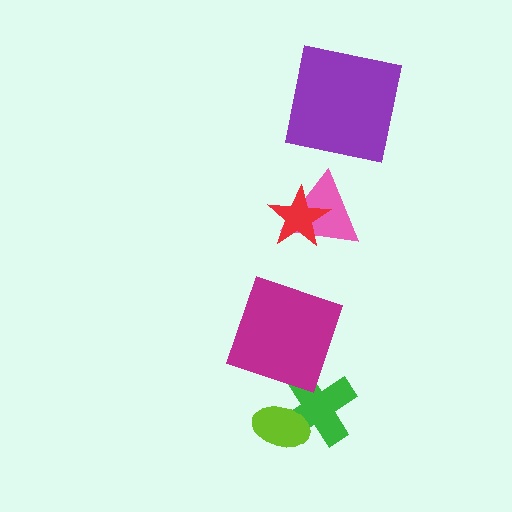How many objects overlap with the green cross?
1 object overlaps with the green cross.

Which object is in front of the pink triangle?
The red star is in front of the pink triangle.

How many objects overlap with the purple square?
0 objects overlap with the purple square.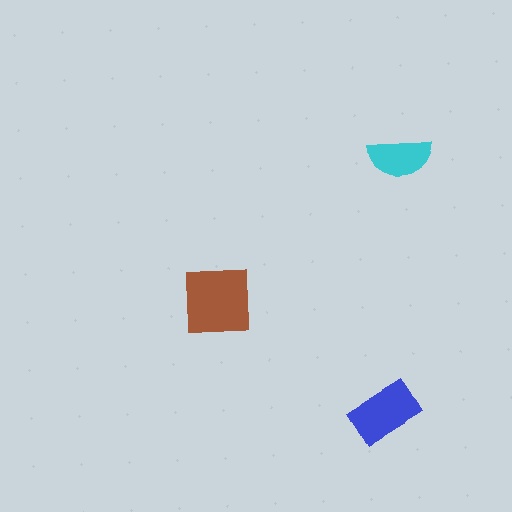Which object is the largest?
The brown square.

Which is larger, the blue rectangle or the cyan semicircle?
The blue rectangle.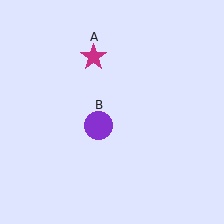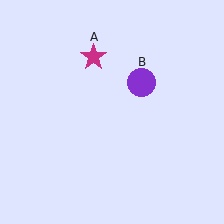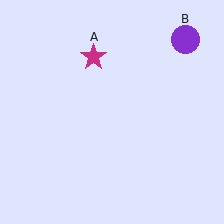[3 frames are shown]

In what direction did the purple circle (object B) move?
The purple circle (object B) moved up and to the right.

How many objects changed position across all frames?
1 object changed position: purple circle (object B).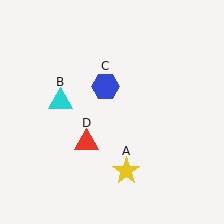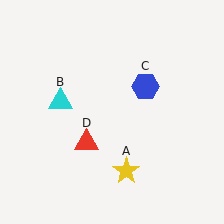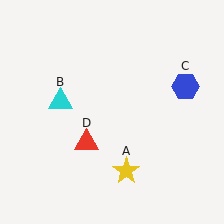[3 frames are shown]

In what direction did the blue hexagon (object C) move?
The blue hexagon (object C) moved right.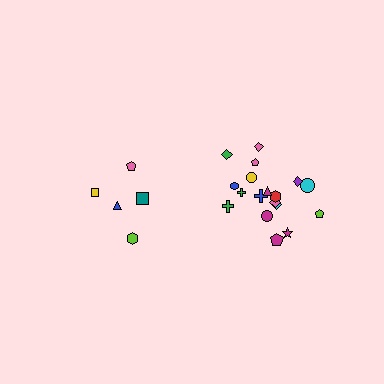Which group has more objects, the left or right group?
The right group.